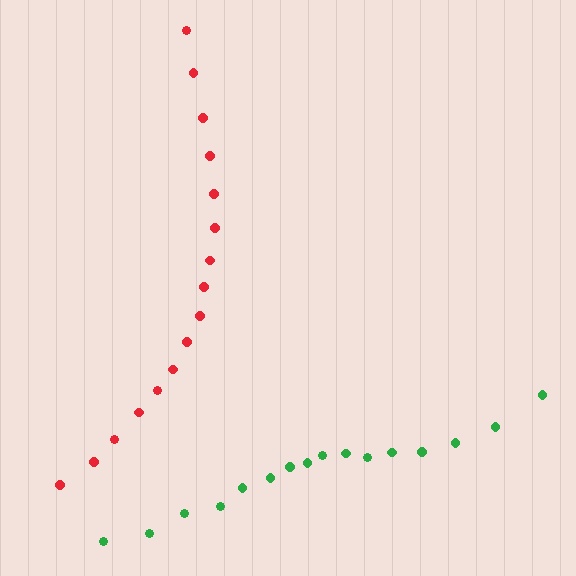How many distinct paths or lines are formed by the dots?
There are 2 distinct paths.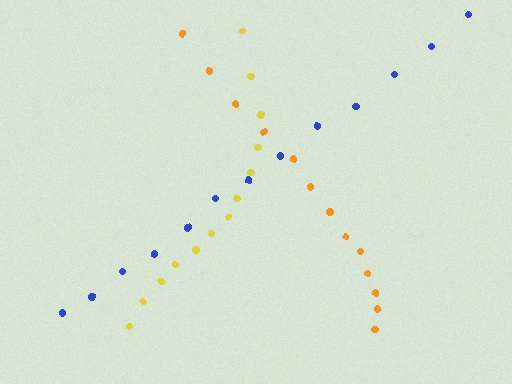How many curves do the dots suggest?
There are 3 distinct paths.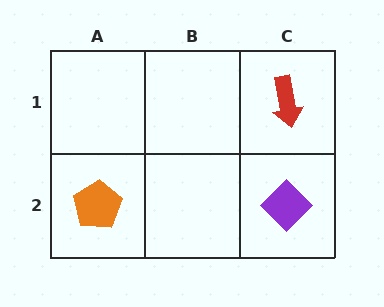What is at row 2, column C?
A purple diamond.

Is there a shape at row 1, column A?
No, that cell is empty.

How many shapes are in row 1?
1 shape.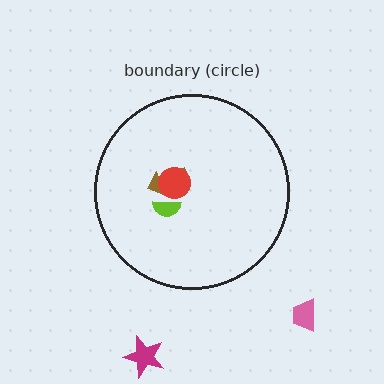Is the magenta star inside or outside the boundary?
Outside.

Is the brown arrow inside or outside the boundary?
Inside.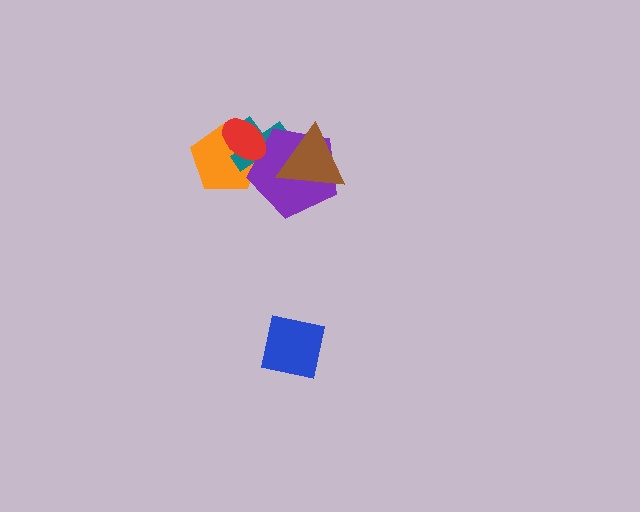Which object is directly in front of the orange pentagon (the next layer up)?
The teal cross is directly in front of the orange pentagon.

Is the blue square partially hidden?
No, no other shape covers it.